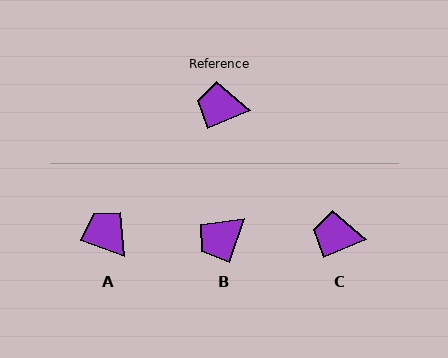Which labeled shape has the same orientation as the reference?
C.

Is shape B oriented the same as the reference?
No, it is off by about 49 degrees.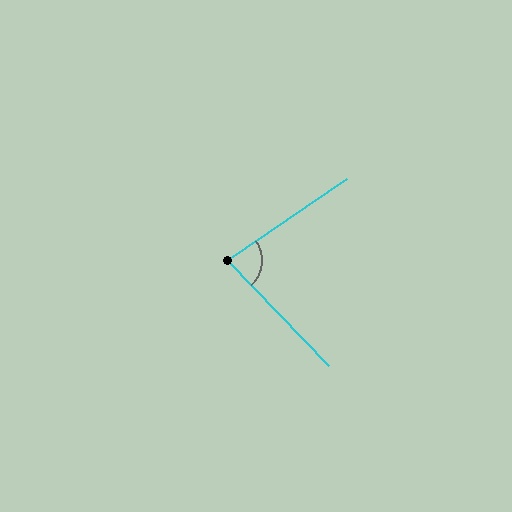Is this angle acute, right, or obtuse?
It is acute.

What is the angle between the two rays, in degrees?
Approximately 80 degrees.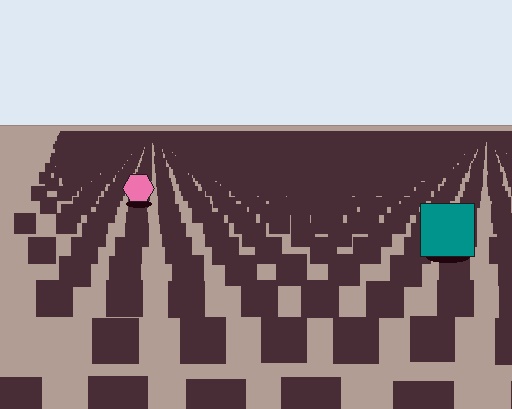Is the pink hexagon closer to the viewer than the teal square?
No. The teal square is closer — you can tell from the texture gradient: the ground texture is coarser near it.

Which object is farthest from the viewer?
The pink hexagon is farthest from the viewer. It appears smaller and the ground texture around it is denser.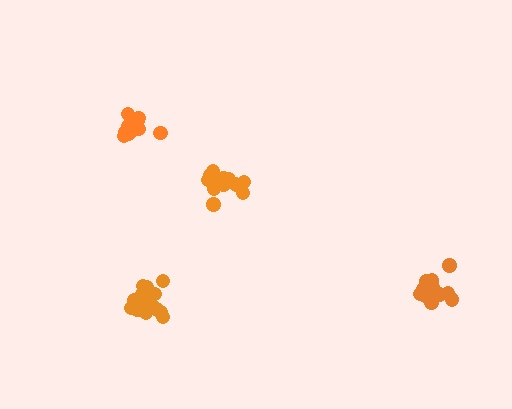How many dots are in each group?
Group 1: 15 dots, Group 2: 16 dots, Group 3: 12 dots, Group 4: 13 dots (56 total).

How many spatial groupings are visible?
There are 4 spatial groupings.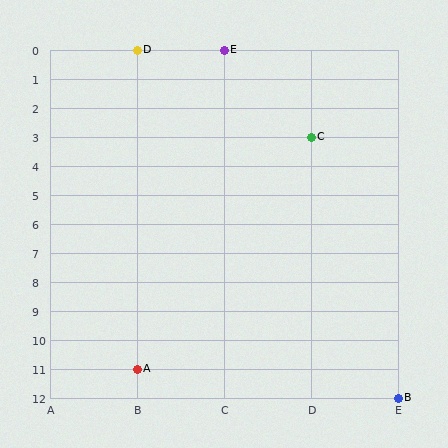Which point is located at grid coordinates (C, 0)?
Point E is at (C, 0).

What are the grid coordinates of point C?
Point C is at grid coordinates (D, 3).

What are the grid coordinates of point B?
Point B is at grid coordinates (E, 12).